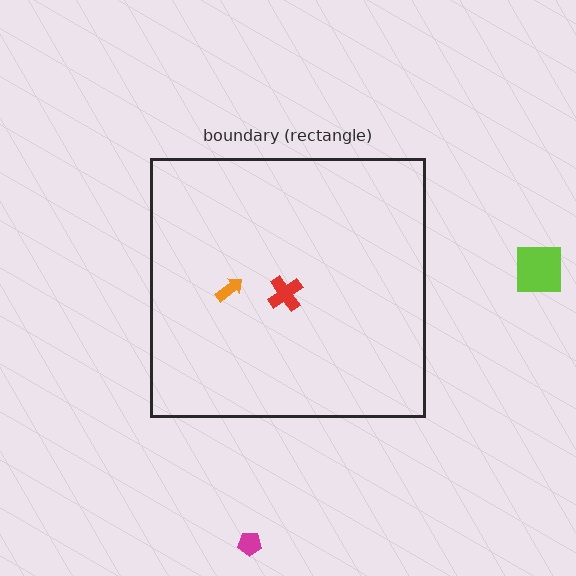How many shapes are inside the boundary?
2 inside, 2 outside.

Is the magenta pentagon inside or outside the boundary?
Outside.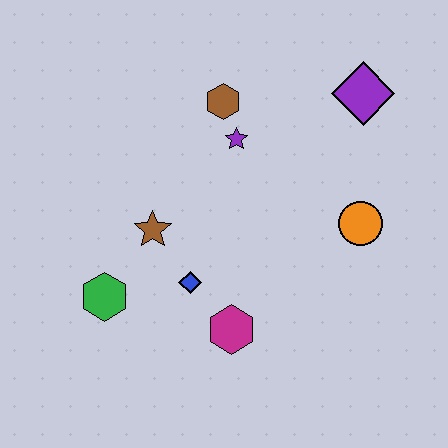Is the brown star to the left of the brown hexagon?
Yes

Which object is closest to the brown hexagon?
The purple star is closest to the brown hexagon.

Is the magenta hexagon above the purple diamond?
No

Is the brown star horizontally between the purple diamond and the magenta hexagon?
No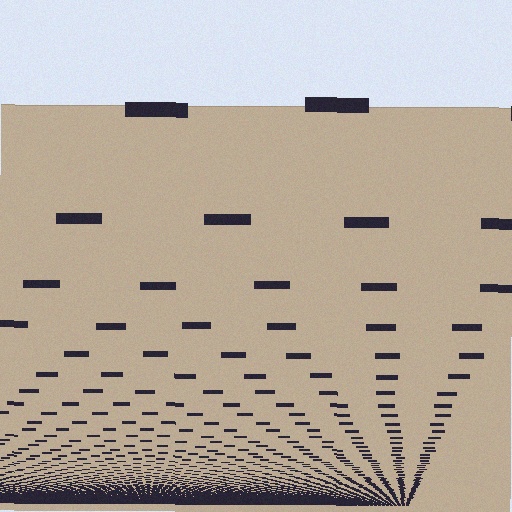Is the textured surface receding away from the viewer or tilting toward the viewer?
The surface appears to tilt toward the viewer. Texture elements get larger and sparser toward the top.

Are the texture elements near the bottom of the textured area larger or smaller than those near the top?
Smaller. The gradient is inverted — elements near the bottom are smaller and denser.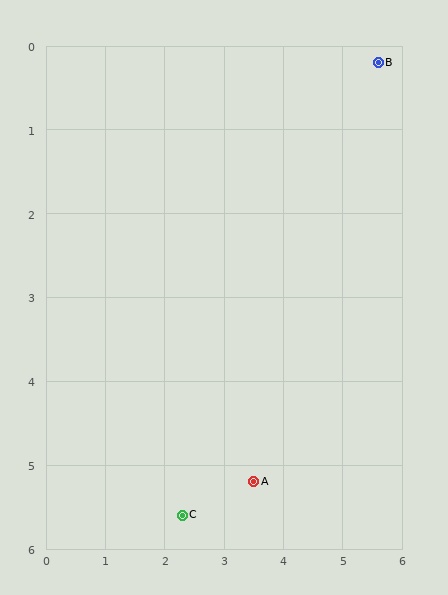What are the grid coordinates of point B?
Point B is at approximately (5.6, 0.2).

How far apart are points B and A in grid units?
Points B and A are about 5.4 grid units apart.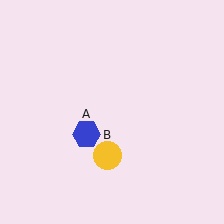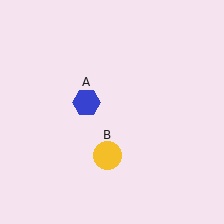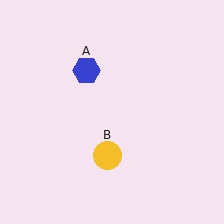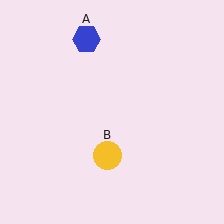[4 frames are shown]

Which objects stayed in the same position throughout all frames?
Yellow circle (object B) remained stationary.